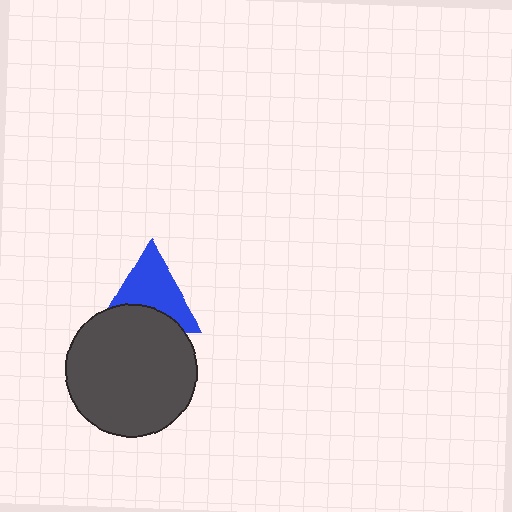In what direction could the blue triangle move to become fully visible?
The blue triangle could move up. That would shift it out from behind the dark gray circle entirely.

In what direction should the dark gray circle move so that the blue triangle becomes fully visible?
The dark gray circle should move down. That is the shortest direction to clear the overlap and leave the blue triangle fully visible.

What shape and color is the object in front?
The object in front is a dark gray circle.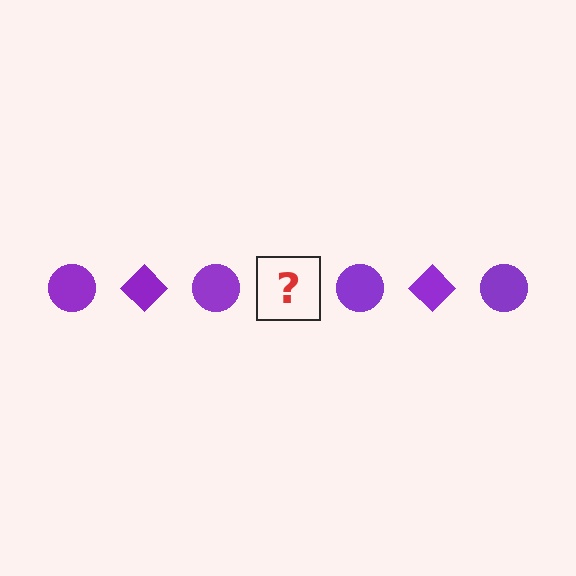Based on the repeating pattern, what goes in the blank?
The blank should be a purple diamond.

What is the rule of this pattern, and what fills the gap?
The rule is that the pattern cycles through circle, diamond shapes in purple. The gap should be filled with a purple diamond.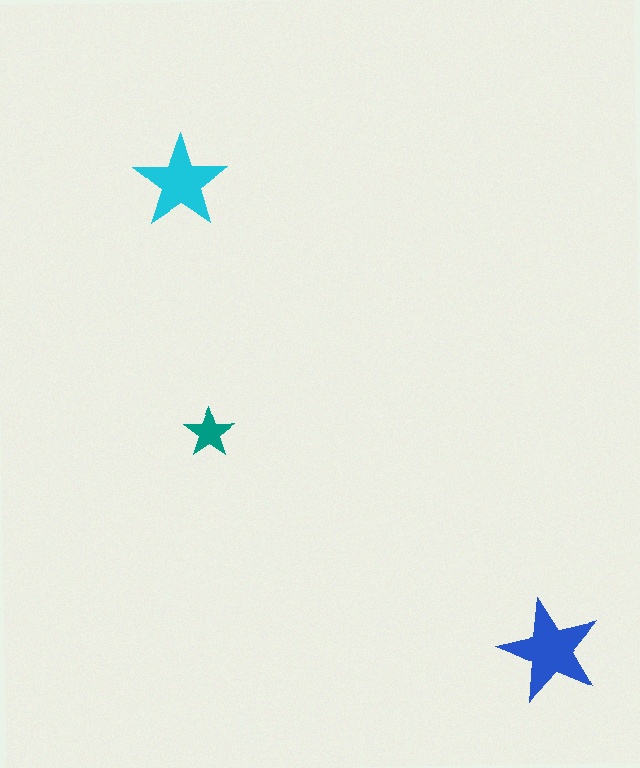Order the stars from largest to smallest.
the blue one, the cyan one, the teal one.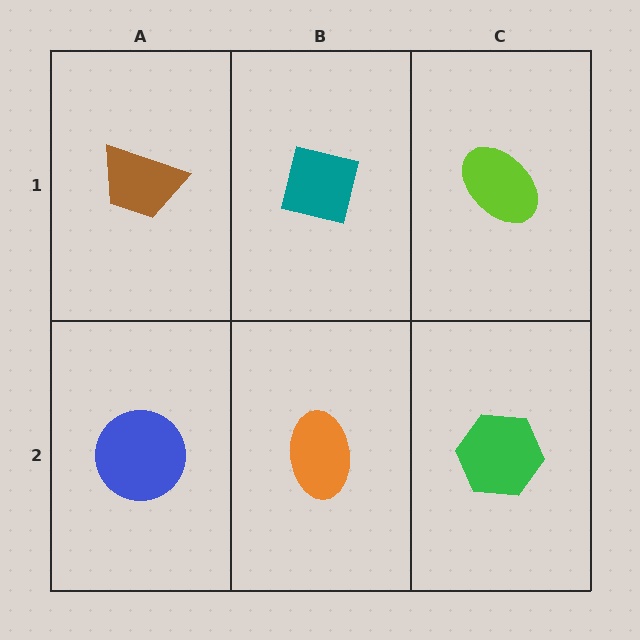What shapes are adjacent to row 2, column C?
A lime ellipse (row 1, column C), an orange ellipse (row 2, column B).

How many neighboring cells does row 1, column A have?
2.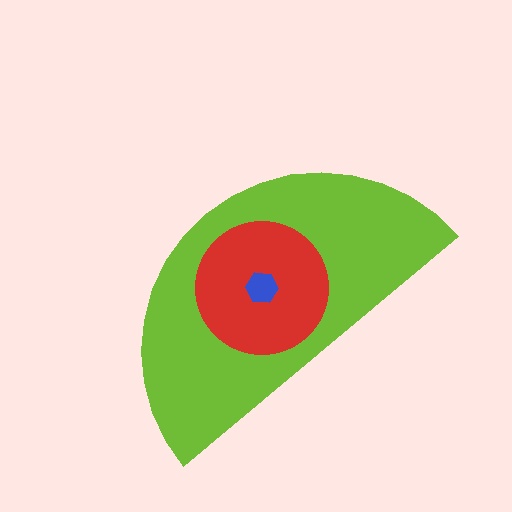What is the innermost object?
The blue hexagon.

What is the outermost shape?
The lime semicircle.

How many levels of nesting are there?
3.